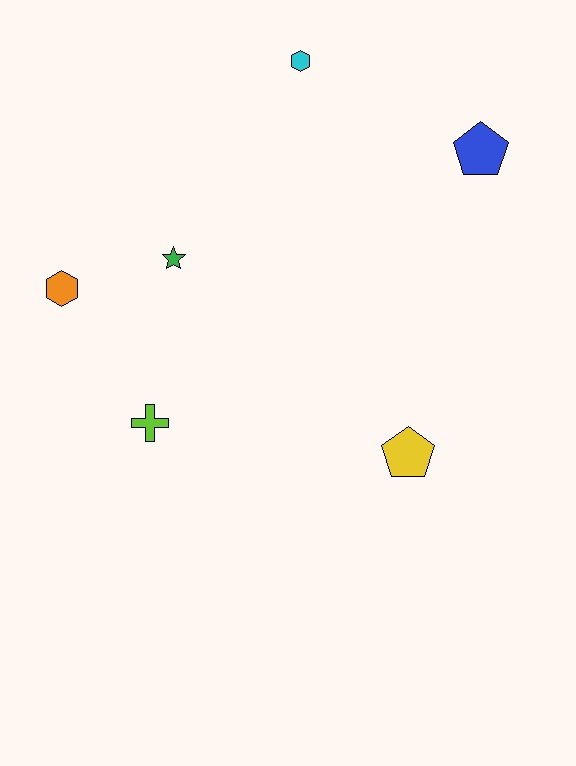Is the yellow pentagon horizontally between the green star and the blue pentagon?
Yes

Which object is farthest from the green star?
The blue pentagon is farthest from the green star.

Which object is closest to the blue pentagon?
The cyan hexagon is closest to the blue pentagon.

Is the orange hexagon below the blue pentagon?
Yes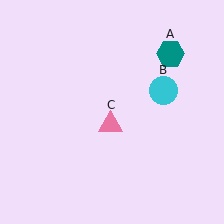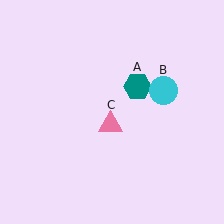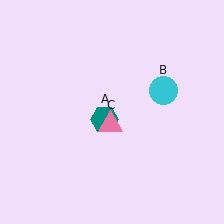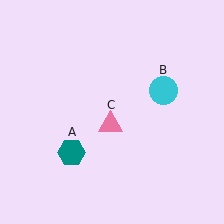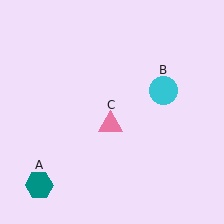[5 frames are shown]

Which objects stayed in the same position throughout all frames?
Cyan circle (object B) and pink triangle (object C) remained stationary.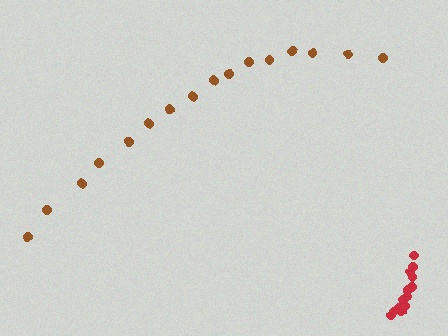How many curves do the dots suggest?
There are 2 distinct paths.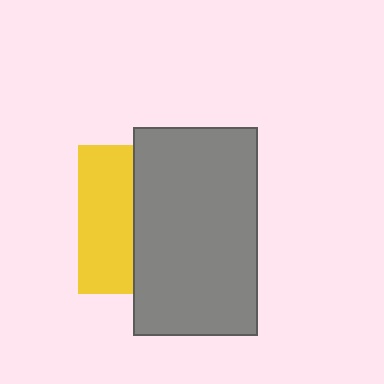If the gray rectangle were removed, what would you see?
You would see the complete yellow square.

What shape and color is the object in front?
The object in front is a gray rectangle.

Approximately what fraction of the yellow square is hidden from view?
Roughly 62% of the yellow square is hidden behind the gray rectangle.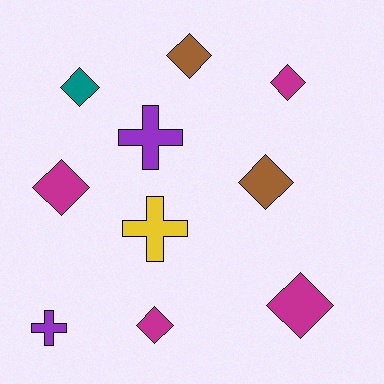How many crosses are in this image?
There are 3 crosses.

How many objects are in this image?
There are 10 objects.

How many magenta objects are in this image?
There are 4 magenta objects.